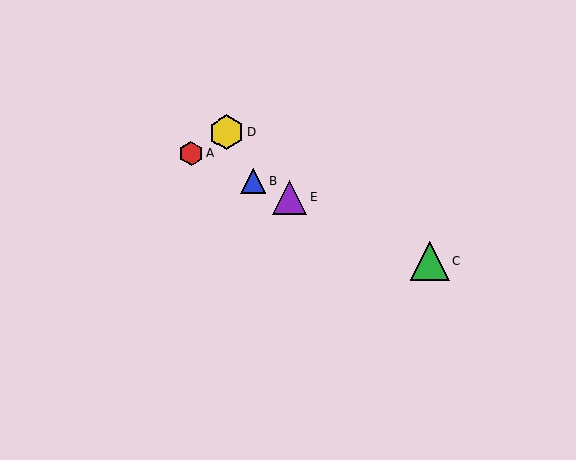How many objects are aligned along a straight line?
4 objects (A, B, C, E) are aligned along a straight line.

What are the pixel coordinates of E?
Object E is at (289, 197).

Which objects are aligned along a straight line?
Objects A, B, C, E are aligned along a straight line.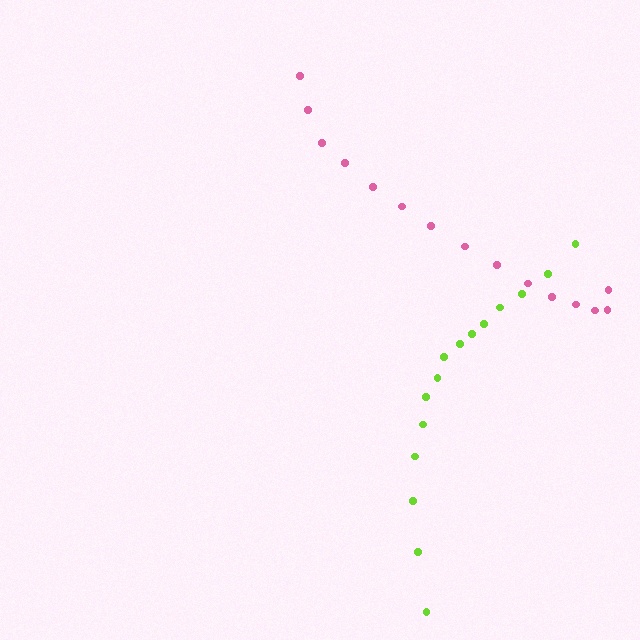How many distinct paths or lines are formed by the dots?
There are 2 distinct paths.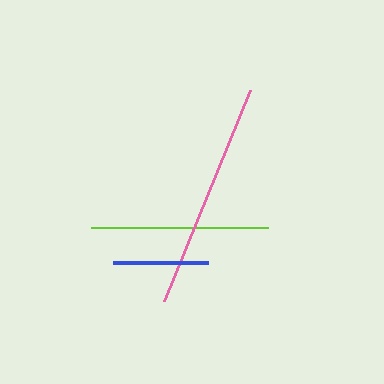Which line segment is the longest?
The pink line is the longest at approximately 228 pixels.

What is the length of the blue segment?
The blue segment is approximately 95 pixels long.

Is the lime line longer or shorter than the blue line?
The lime line is longer than the blue line.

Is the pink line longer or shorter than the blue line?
The pink line is longer than the blue line.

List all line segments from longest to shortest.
From longest to shortest: pink, lime, blue.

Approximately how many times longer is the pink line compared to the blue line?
The pink line is approximately 2.4 times the length of the blue line.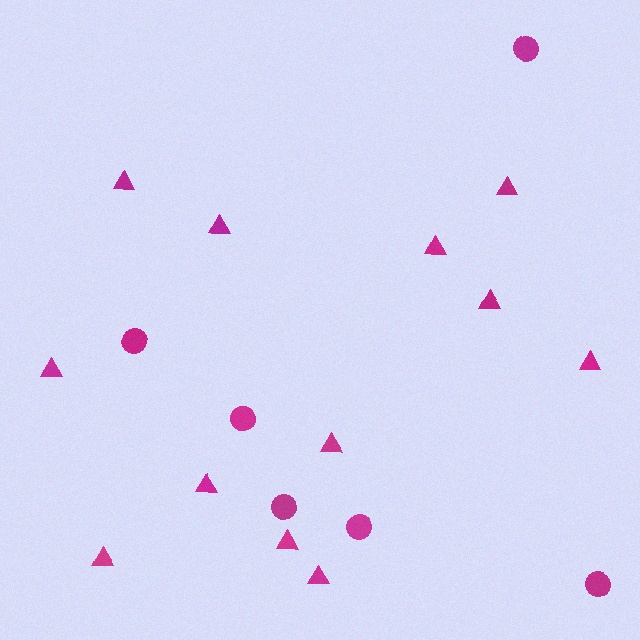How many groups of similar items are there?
There are 2 groups: one group of circles (6) and one group of triangles (12).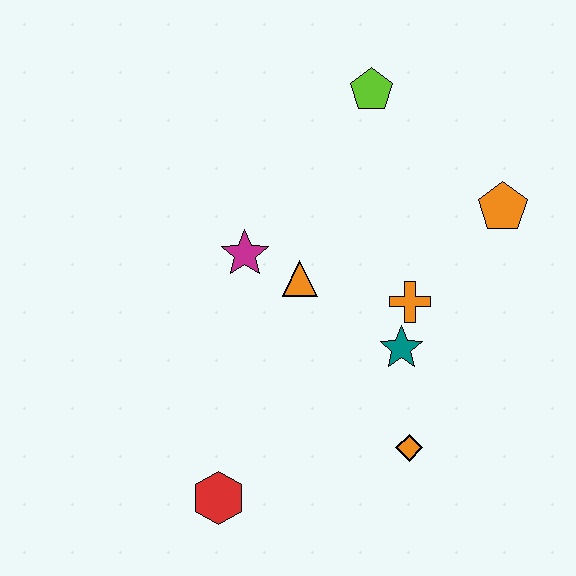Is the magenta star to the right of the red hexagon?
Yes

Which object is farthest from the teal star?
The lime pentagon is farthest from the teal star.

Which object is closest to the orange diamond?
The teal star is closest to the orange diamond.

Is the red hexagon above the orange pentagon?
No